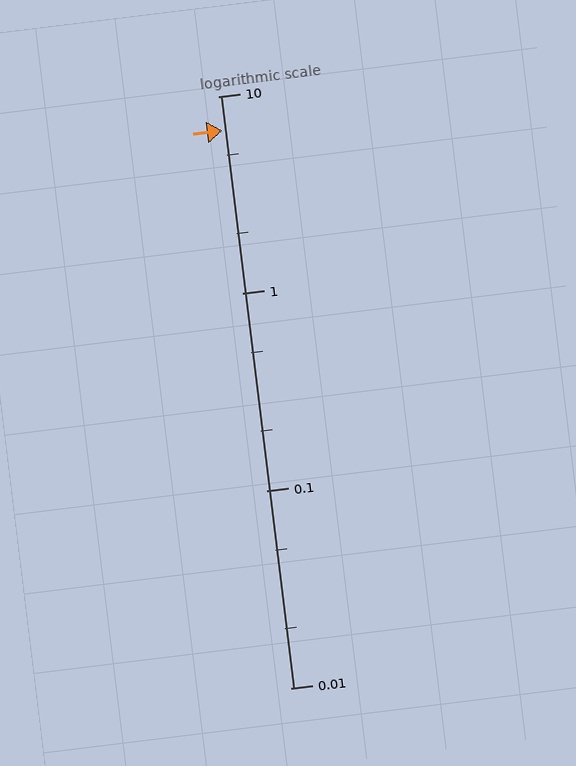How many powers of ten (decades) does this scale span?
The scale spans 3 decades, from 0.01 to 10.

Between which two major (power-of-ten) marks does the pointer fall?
The pointer is between 1 and 10.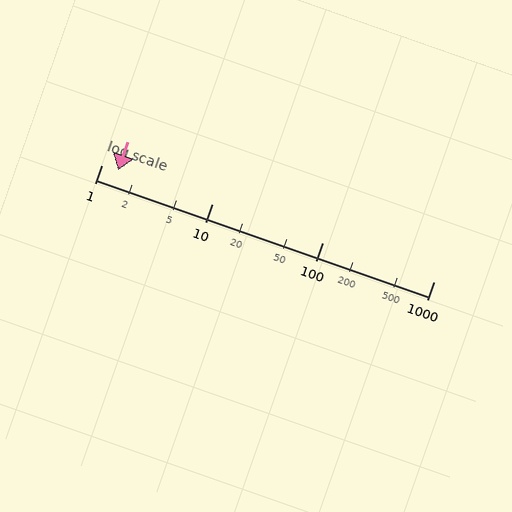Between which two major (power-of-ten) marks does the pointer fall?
The pointer is between 1 and 10.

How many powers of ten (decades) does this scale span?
The scale spans 3 decades, from 1 to 1000.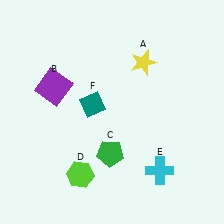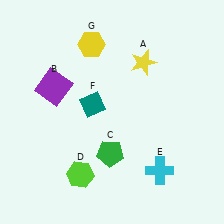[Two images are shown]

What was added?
A yellow hexagon (G) was added in Image 2.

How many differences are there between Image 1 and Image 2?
There is 1 difference between the two images.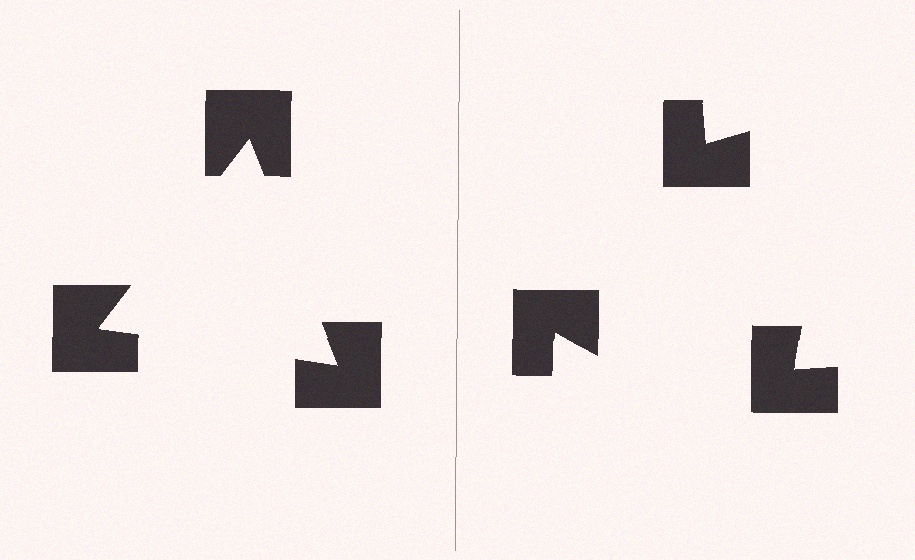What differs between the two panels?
The notched squares are positioned identically on both sides; only the wedge orientations differ. On the left they align to a triangle; on the right they are misaligned.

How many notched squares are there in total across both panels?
6 — 3 on each side.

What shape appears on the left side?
An illusory triangle.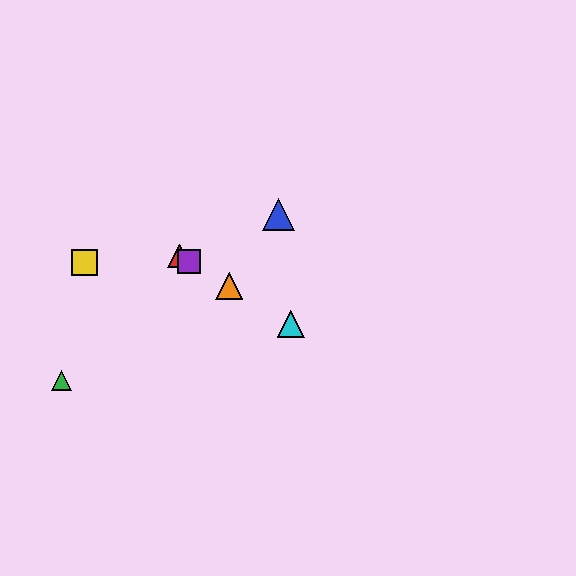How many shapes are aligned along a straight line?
4 shapes (the red triangle, the purple square, the orange triangle, the cyan triangle) are aligned along a straight line.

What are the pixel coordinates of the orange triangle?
The orange triangle is at (229, 286).